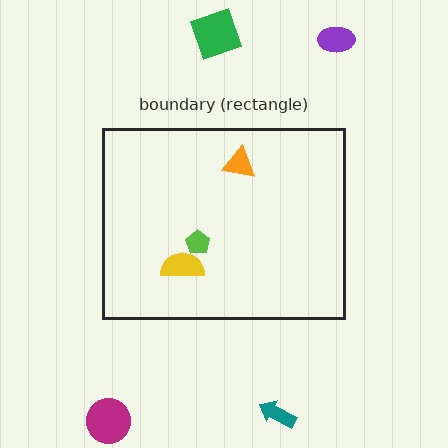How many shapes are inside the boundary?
3 inside, 4 outside.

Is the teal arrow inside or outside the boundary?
Outside.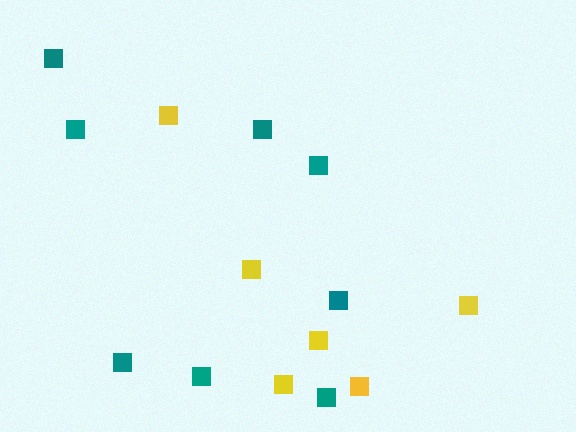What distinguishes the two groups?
There are 2 groups: one group of yellow squares (6) and one group of teal squares (8).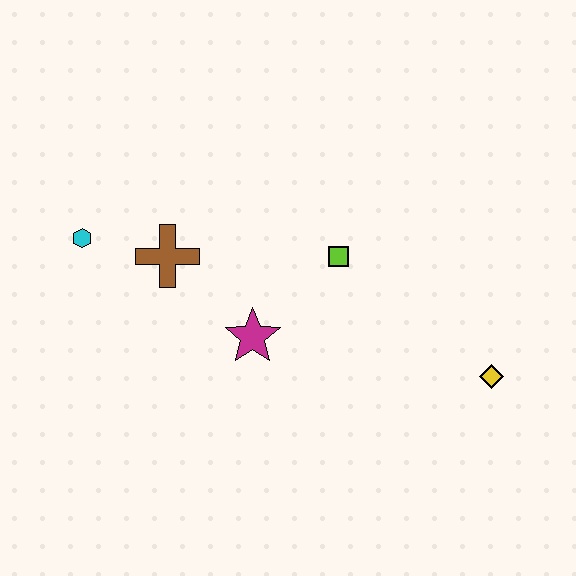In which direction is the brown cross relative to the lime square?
The brown cross is to the left of the lime square.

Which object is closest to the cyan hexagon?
The brown cross is closest to the cyan hexagon.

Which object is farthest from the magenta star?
The yellow diamond is farthest from the magenta star.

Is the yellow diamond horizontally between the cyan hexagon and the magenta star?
No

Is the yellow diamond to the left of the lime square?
No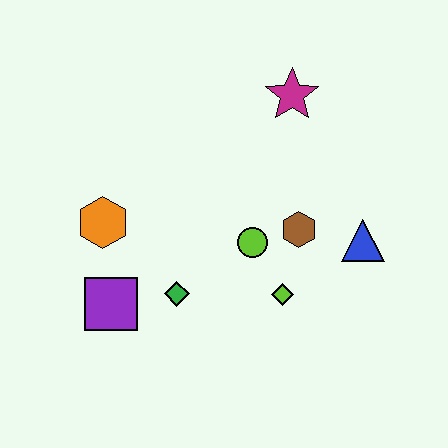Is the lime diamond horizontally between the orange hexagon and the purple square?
No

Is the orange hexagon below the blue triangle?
No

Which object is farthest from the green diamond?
The magenta star is farthest from the green diamond.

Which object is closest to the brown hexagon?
The lime circle is closest to the brown hexagon.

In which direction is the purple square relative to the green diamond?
The purple square is to the left of the green diamond.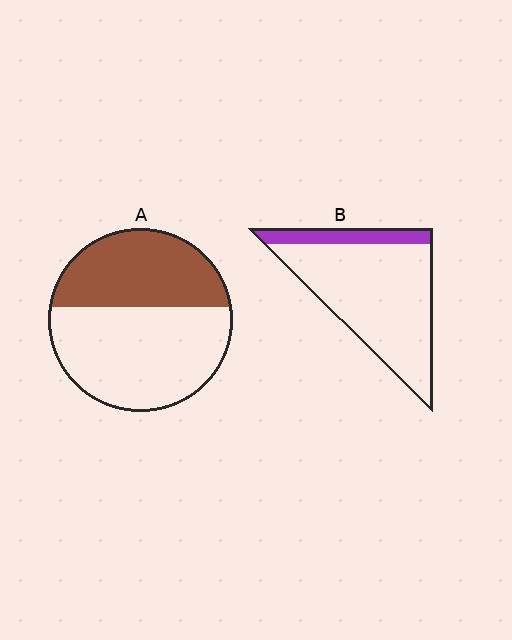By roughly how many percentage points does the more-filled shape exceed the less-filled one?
By roughly 25 percentage points (A over B).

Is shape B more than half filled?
No.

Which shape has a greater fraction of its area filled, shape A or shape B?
Shape A.